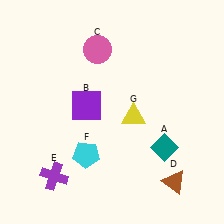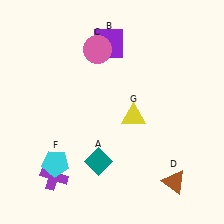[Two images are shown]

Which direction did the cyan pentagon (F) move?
The cyan pentagon (F) moved left.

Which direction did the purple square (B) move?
The purple square (B) moved up.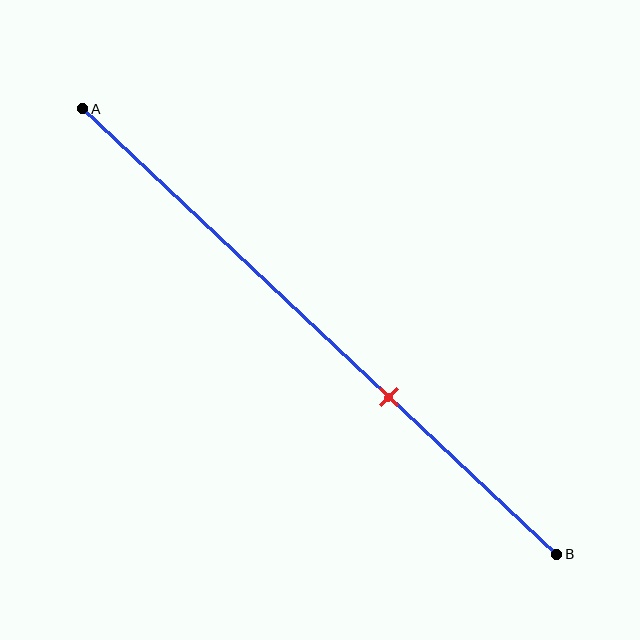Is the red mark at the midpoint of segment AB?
No, the mark is at about 65% from A, not at the 50% midpoint.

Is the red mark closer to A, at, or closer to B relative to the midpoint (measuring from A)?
The red mark is closer to point B than the midpoint of segment AB.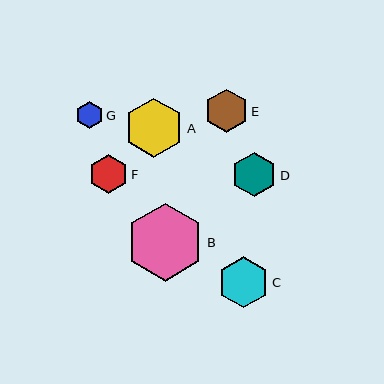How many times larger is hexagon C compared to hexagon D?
Hexagon C is approximately 1.1 times the size of hexagon D.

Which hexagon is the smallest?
Hexagon G is the smallest with a size of approximately 27 pixels.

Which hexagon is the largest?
Hexagon B is the largest with a size of approximately 78 pixels.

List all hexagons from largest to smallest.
From largest to smallest: B, A, C, D, E, F, G.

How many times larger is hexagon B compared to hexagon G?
Hexagon B is approximately 2.9 times the size of hexagon G.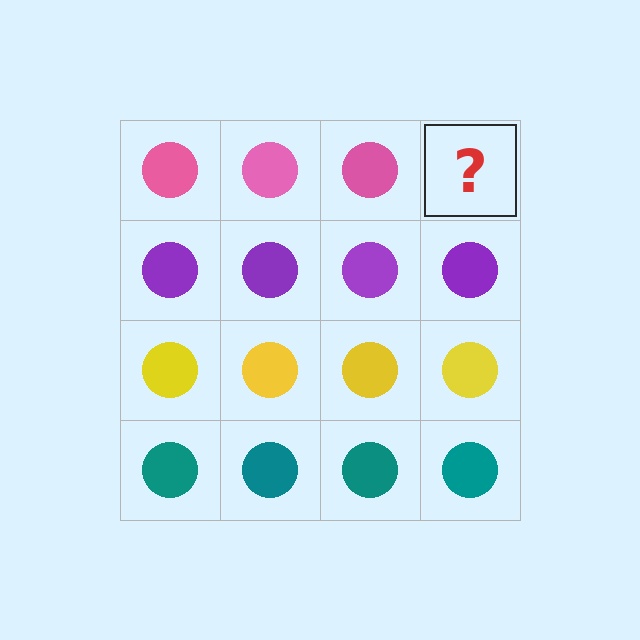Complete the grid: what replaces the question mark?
The question mark should be replaced with a pink circle.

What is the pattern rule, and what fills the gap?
The rule is that each row has a consistent color. The gap should be filled with a pink circle.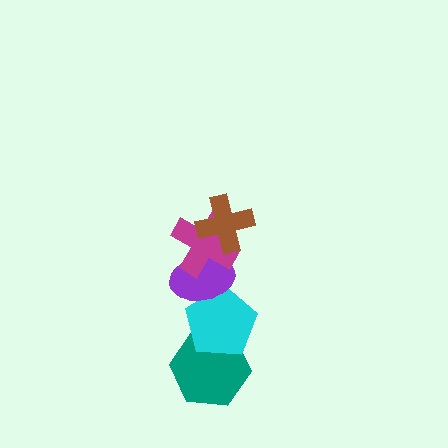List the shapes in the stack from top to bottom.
From top to bottom: the brown cross, the magenta cross, the purple ellipse, the cyan pentagon, the teal hexagon.